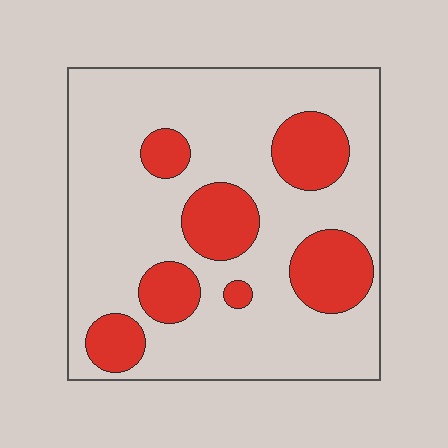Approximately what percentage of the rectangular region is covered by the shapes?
Approximately 25%.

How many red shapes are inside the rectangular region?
7.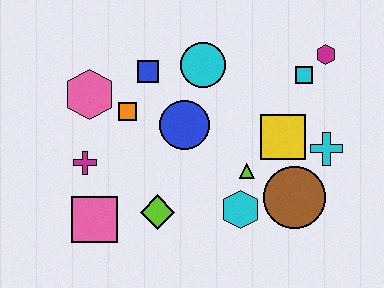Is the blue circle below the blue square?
Yes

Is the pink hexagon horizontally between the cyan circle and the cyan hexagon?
No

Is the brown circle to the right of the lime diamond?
Yes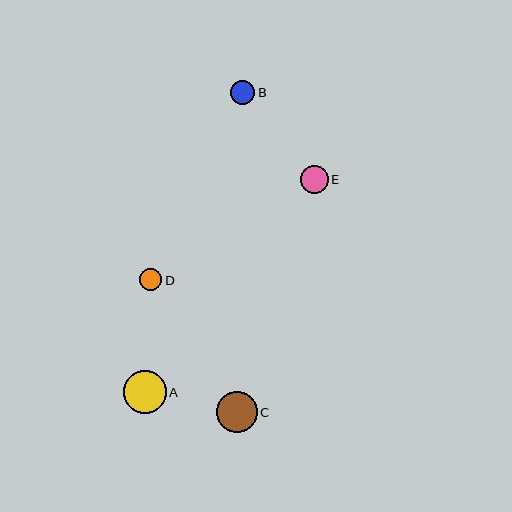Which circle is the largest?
Circle A is the largest with a size of approximately 43 pixels.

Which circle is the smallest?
Circle D is the smallest with a size of approximately 22 pixels.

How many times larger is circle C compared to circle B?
Circle C is approximately 1.7 times the size of circle B.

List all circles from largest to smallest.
From largest to smallest: A, C, E, B, D.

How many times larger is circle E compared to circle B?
Circle E is approximately 1.1 times the size of circle B.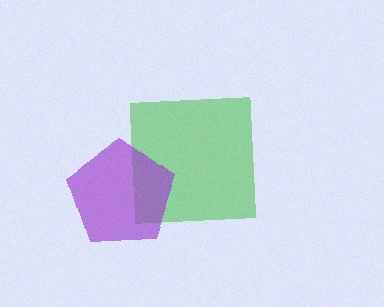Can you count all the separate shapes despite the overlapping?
Yes, there are 2 separate shapes.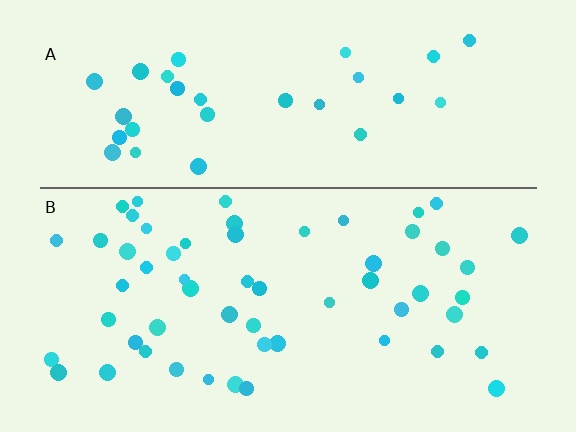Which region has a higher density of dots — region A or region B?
B (the bottom).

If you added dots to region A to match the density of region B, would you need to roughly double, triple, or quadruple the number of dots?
Approximately double.